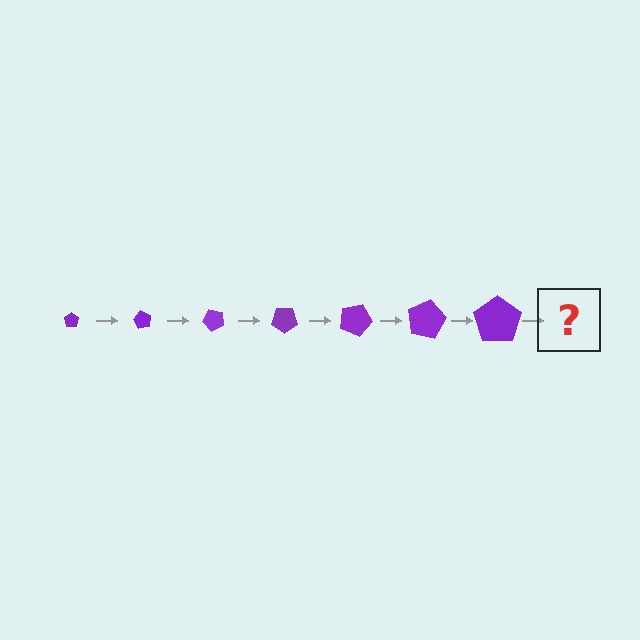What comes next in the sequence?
The next element should be a pentagon, larger than the previous one and rotated 420 degrees from the start.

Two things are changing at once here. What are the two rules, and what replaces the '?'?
The two rules are that the pentagon grows larger each step and it rotates 60 degrees each step. The '?' should be a pentagon, larger than the previous one and rotated 420 degrees from the start.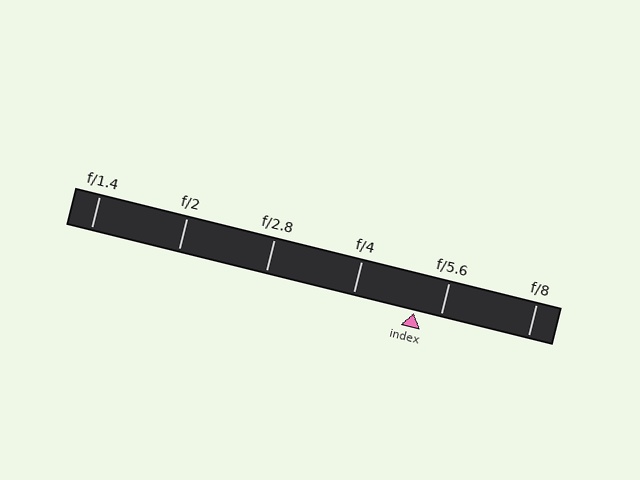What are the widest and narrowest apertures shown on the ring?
The widest aperture shown is f/1.4 and the narrowest is f/8.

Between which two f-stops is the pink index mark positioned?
The index mark is between f/4 and f/5.6.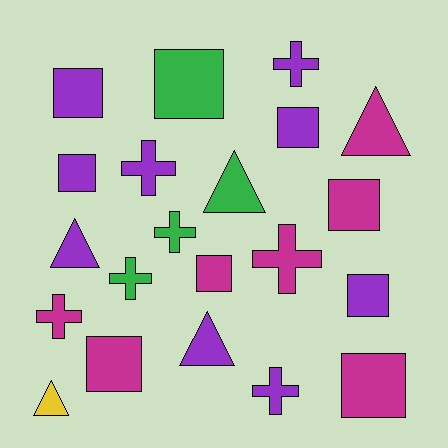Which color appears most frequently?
Purple, with 9 objects.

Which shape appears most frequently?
Square, with 9 objects.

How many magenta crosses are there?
There are 2 magenta crosses.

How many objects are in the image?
There are 21 objects.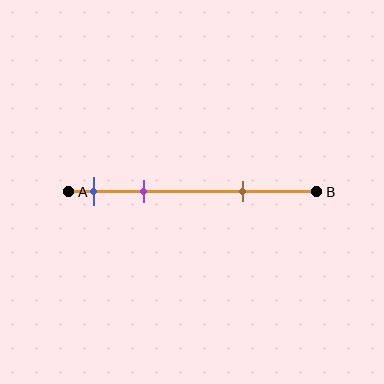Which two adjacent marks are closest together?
The blue and purple marks are the closest adjacent pair.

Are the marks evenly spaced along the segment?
No, the marks are not evenly spaced.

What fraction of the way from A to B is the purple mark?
The purple mark is approximately 30% (0.3) of the way from A to B.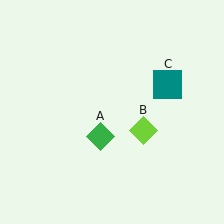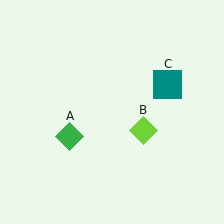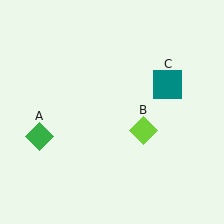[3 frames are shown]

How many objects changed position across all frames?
1 object changed position: green diamond (object A).